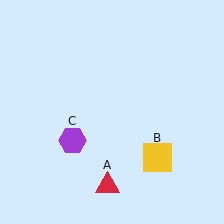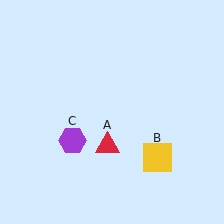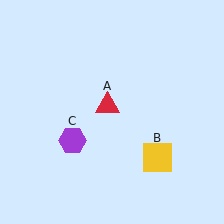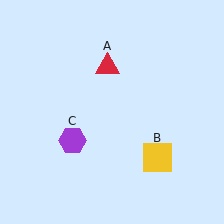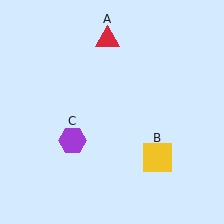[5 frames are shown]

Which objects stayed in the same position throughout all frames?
Yellow square (object B) and purple hexagon (object C) remained stationary.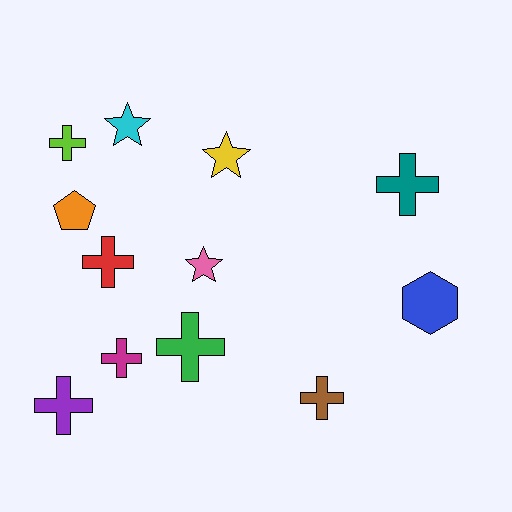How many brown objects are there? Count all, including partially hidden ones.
There is 1 brown object.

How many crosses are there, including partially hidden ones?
There are 7 crosses.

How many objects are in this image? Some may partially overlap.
There are 12 objects.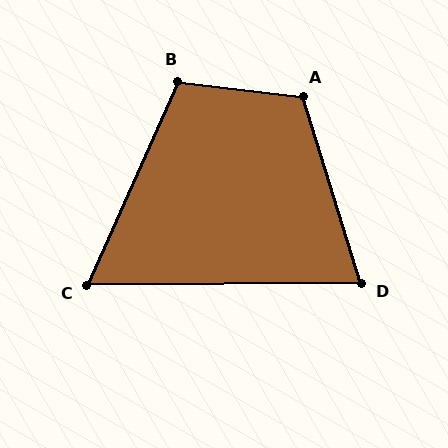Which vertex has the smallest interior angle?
C, at approximately 66 degrees.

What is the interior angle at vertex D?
Approximately 73 degrees (acute).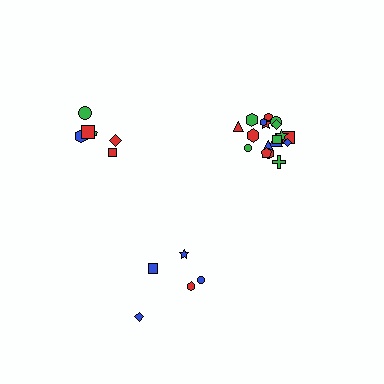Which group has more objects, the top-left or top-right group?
The top-right group.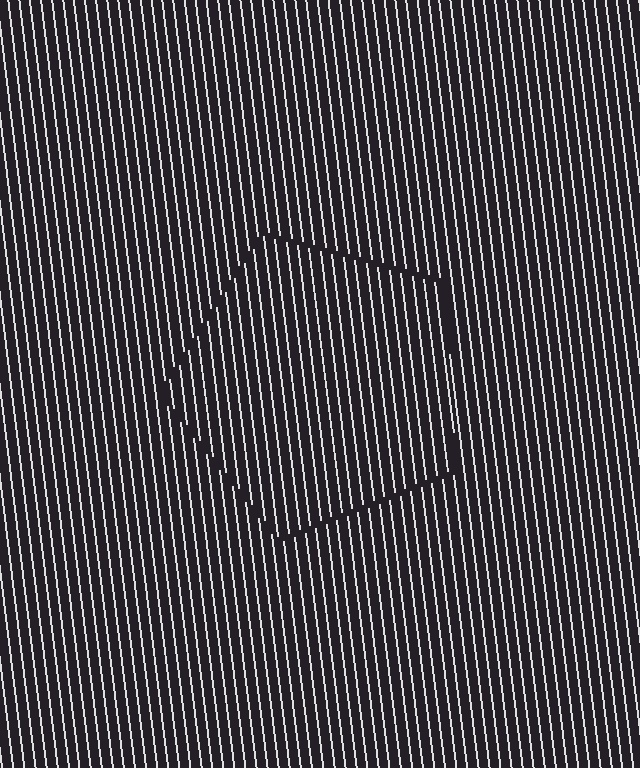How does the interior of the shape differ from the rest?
The interior of the shape contains the same grating, shifted by half a period — the contour is defined by the phase discontinuity where line-ends from the inner and outer gratings abut.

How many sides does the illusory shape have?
5 sides — the line-ends trace a pentagon.